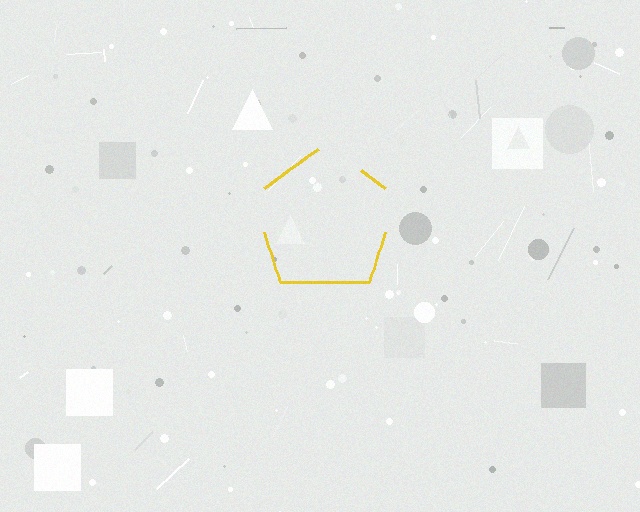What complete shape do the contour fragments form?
The contour fragments form a pentagon.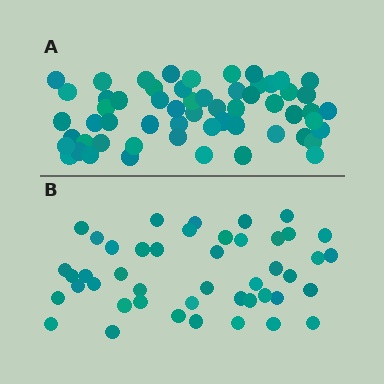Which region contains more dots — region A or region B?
Region A (the top region) has more dots.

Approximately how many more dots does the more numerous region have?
Region A has approximately 15 more dots than region B.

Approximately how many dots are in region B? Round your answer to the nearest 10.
About 40 dots. (The exact count is 45, which rounds to 40.)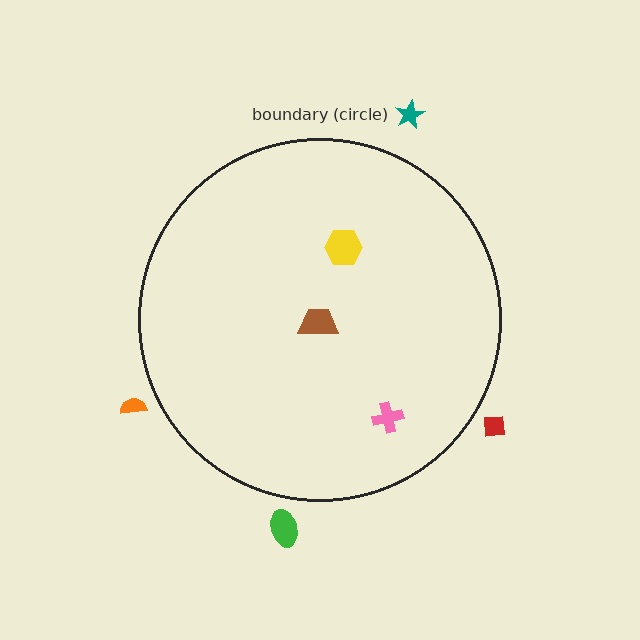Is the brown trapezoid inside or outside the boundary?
Inside.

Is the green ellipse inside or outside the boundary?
Outside.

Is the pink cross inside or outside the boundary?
Inside.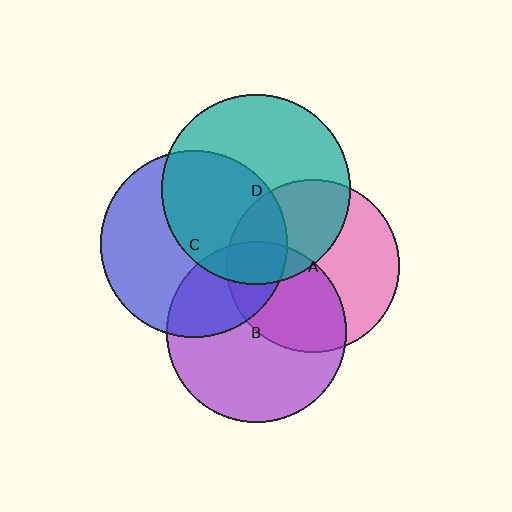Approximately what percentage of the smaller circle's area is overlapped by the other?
Approximately 30%.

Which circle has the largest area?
Circle D (teal).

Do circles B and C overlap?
Yes.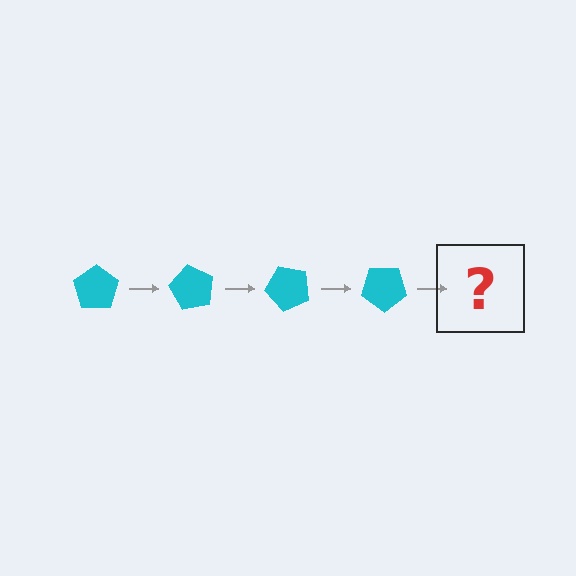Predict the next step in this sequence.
The next step is a cyan pentagon rotated 240 degrees.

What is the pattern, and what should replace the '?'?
The pattern is that the pentagon rotates 60 degrees each step. The '?' should be a cyan pentagon rotated 240 degrees.